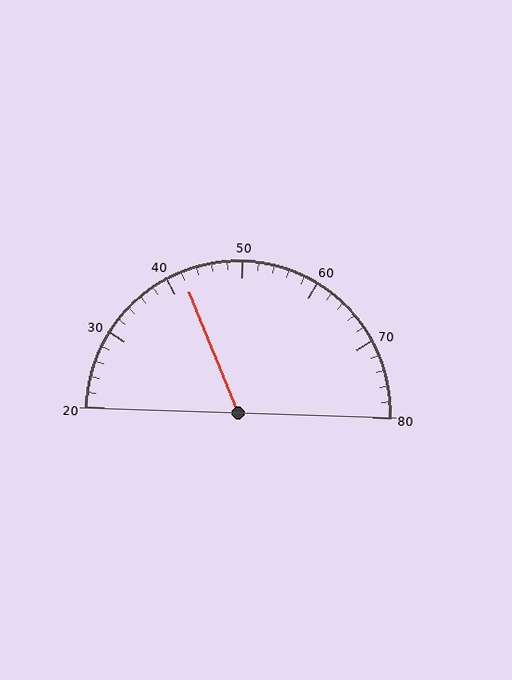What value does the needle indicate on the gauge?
The needle indicates approximately 42.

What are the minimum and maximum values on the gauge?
The gauge ranges from 20 to 80.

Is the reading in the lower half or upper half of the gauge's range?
The reading is in the lower half of the range (20 to 80).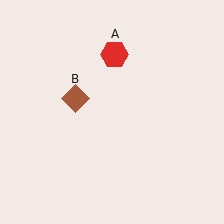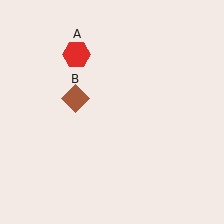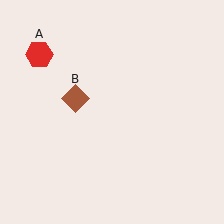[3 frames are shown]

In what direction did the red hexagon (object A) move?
The red hexagon (object A) moved left.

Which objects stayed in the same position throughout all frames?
Brown diamond (object B) remained stationary.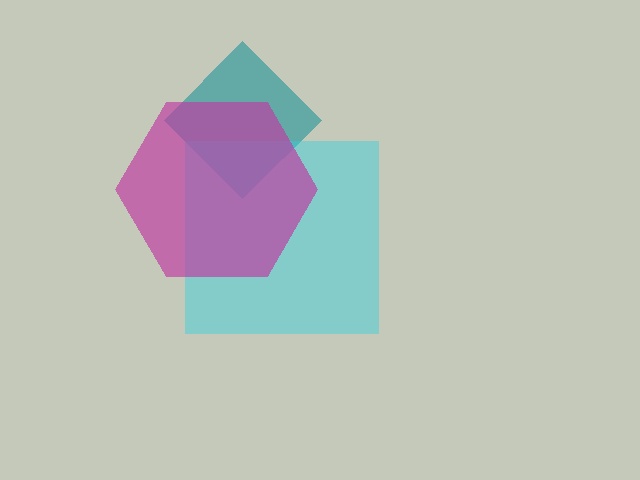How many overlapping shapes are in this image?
There are 3 overlapping shapes in the image.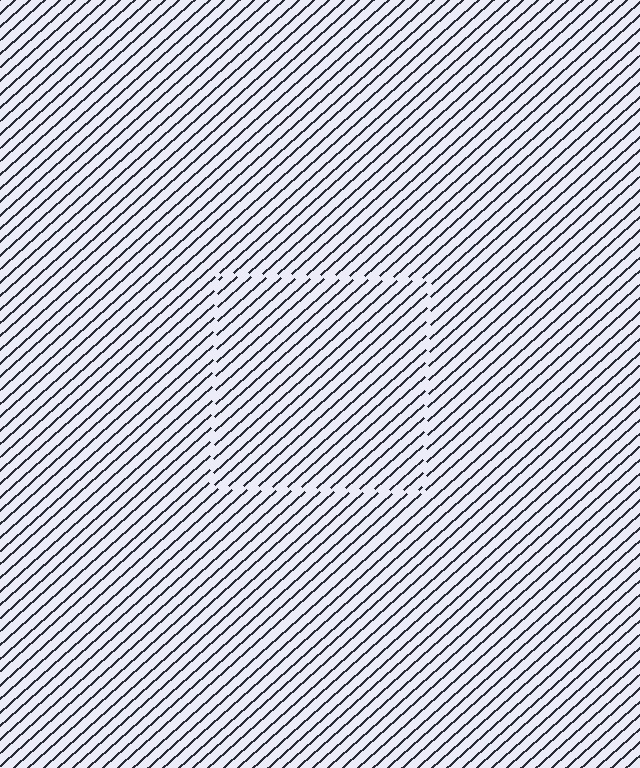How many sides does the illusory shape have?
4 sides — the line-ends trace a square.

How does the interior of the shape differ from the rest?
The interior of the shape contains the same grating, shifted by half a period — the contour is defined by the phase discontinuity where line-ends from the inner and outer gratings abut.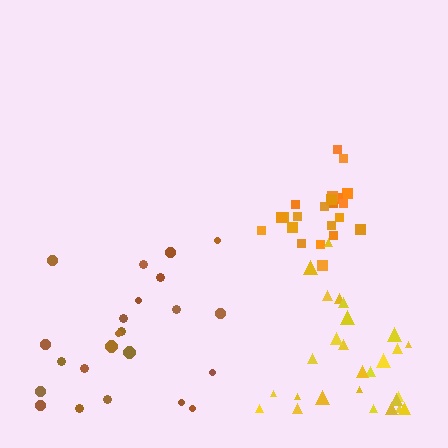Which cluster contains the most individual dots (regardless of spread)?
Yellow (27).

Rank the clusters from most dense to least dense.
orange, yellow, brown.